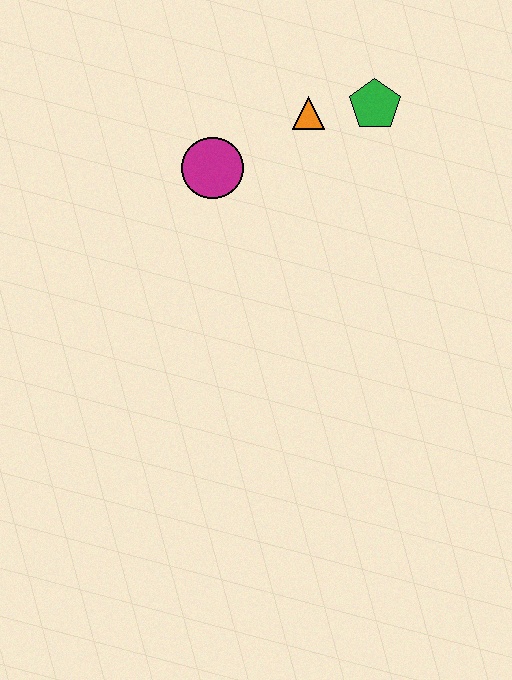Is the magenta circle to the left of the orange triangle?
Yes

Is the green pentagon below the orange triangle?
No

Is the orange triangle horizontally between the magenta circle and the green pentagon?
Yes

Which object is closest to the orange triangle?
The green pentagon is closest to the orange triangle.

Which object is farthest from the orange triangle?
The magenta circle is farthest from the orange triangle.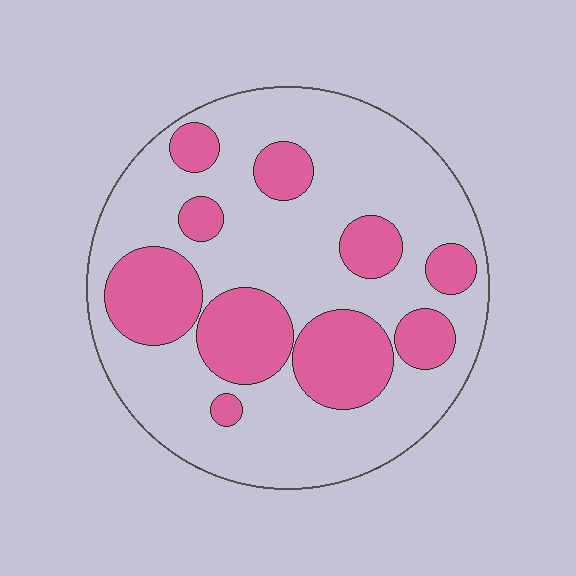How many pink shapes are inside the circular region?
10.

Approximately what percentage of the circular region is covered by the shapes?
Approximately 30%.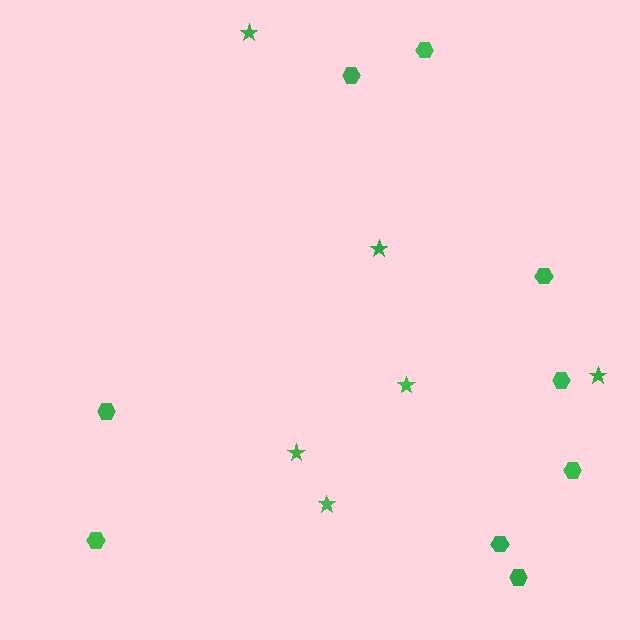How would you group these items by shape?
There are 2 groups: one group of hexagons (9) and one group of stars (6).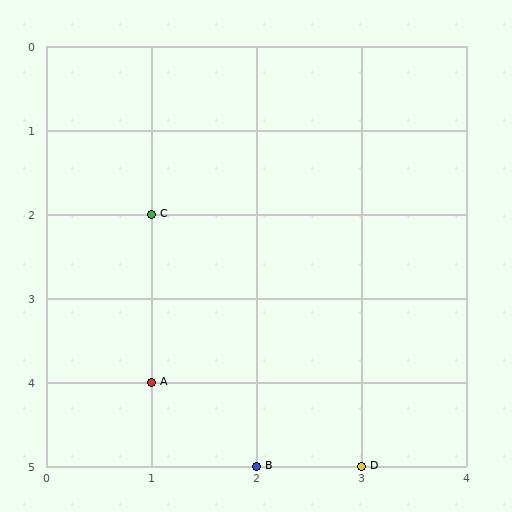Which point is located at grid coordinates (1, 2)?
Point C is at (1, 2).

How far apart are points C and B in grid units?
Points C and B are 1 column and 3 rows apart (about 3.2 grid units diagonally).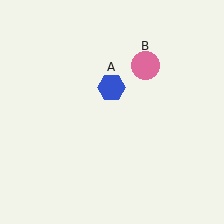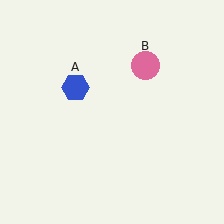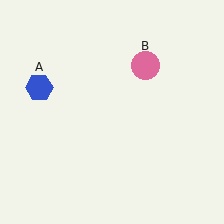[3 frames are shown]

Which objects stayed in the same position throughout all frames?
Pink circle (object B) remained stationary.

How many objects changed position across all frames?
1 object changed position: blue hexagon (object A).